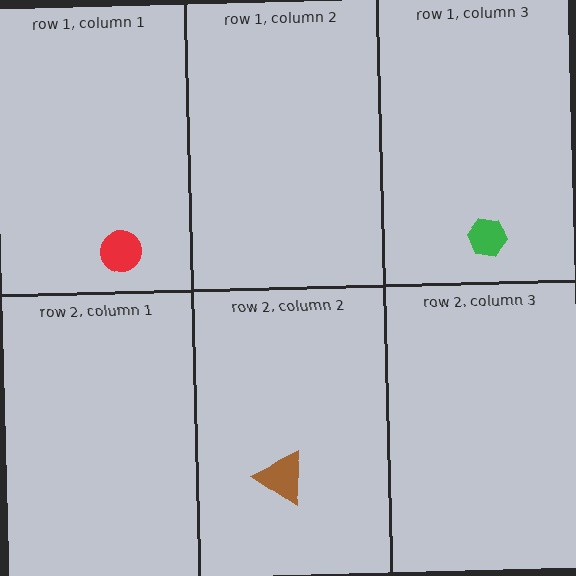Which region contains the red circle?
The row 1, column 1 region.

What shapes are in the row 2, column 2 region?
The brown triangle.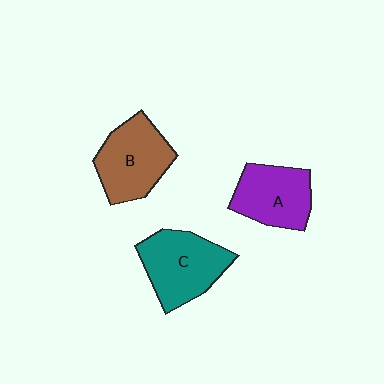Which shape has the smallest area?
Shape A (purple).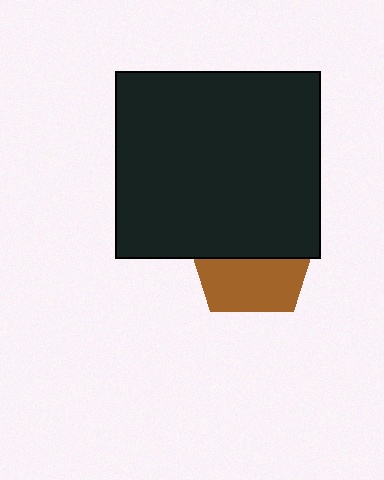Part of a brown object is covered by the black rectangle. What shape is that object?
It is a pentagon.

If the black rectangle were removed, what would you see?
You would see the complete brown pentagon.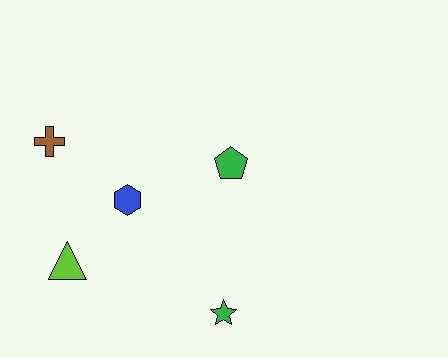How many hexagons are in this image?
There is 1 hexagon.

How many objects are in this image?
There are 5 objects.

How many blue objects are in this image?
There is 1 blue object.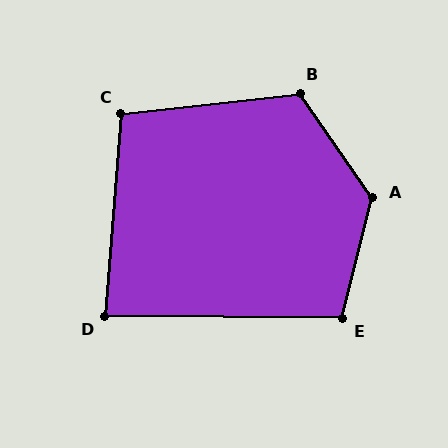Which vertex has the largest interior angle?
A, at approximately 131 degrees.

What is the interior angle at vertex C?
Approximately 101 degrees (obtuse).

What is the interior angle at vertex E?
Approximately 104 degrees (obtuse).